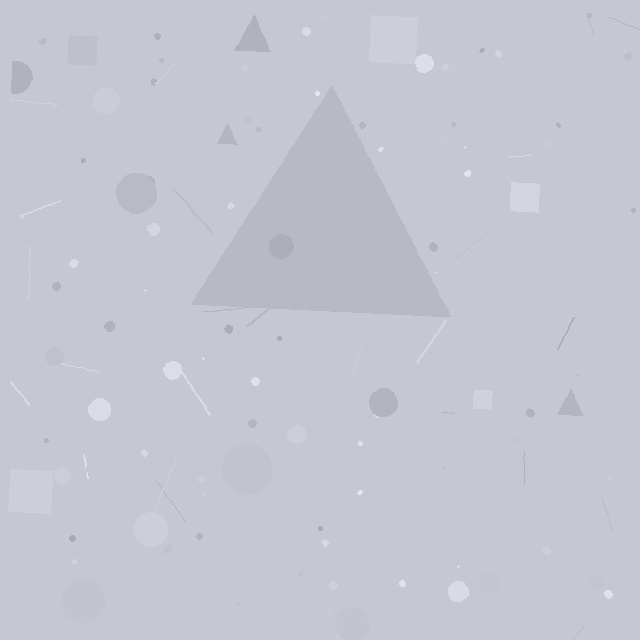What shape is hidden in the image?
A triangle is hidden in the image.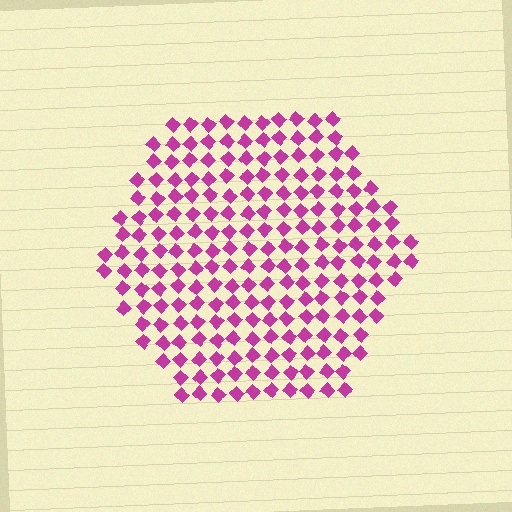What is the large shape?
The large shape is a hexagon.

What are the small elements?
The small elements are diamonds.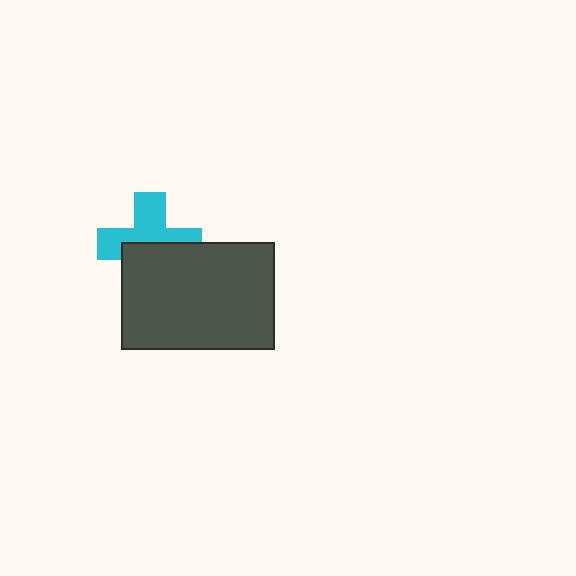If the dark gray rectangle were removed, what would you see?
You would see the complete cyan cross.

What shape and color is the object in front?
The object in front is a dark gray rectangle.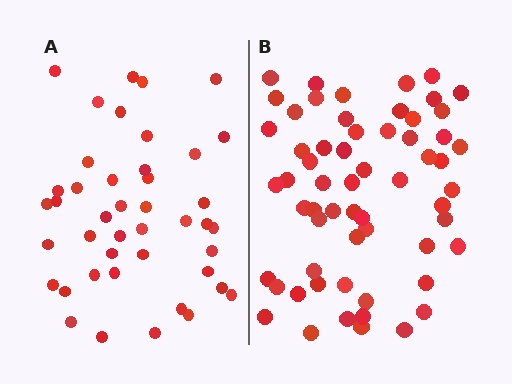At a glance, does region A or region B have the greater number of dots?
Region B (the right region) has more dots.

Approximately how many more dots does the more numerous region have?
Region B has approximately 15 more dots than region A.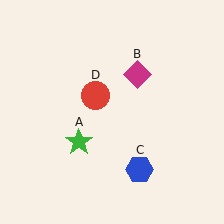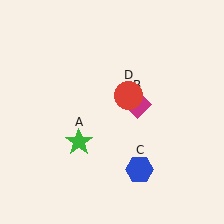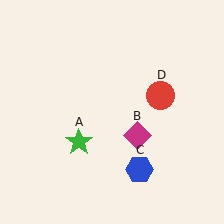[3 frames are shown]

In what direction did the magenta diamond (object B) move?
The magenta diamond (object B) moved down.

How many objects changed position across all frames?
2 objects changed position: magenta diamond (object B), red circle (object D).